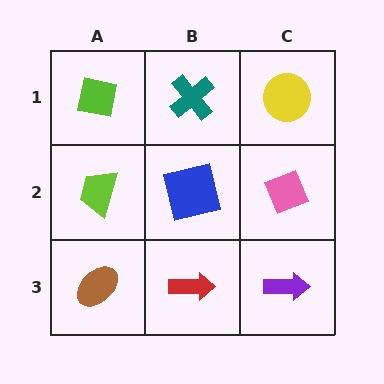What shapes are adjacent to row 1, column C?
A pink diamond (row 2, column C), a teal cross (row 1, column B).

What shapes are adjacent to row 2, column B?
A teal cross (row 1, column B), a red arrow (row 3, column B), a lime trapezoid (row 2, column A), a pink diamond (row 2, column C).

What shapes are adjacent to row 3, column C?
A pink diamond (row 2, column C), a red arrow (row 3, column B).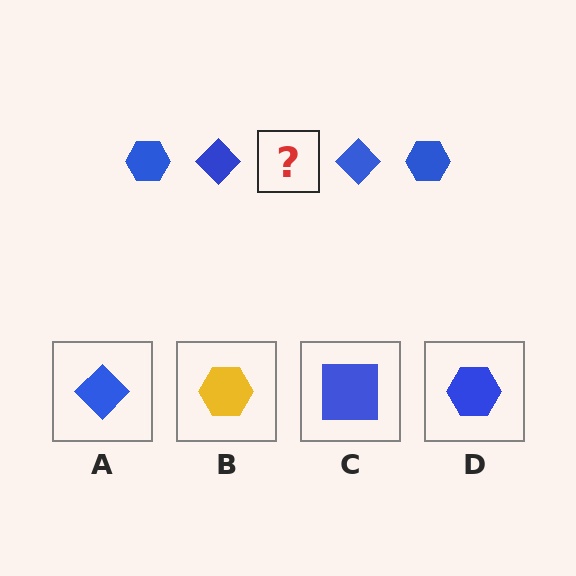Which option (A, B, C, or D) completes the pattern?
D.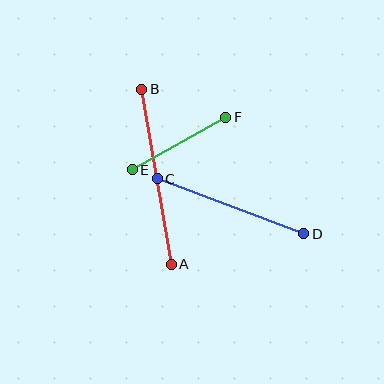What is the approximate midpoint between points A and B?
The midpoint is at approximately (157, 177) pixels.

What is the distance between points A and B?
The distance is approximately 178 pixels.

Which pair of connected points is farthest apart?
Points A and B are farthest apart.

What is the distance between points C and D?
The distance is approximately 157 pixels.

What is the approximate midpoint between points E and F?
The midpoint is at approximately (179, 143) pixels.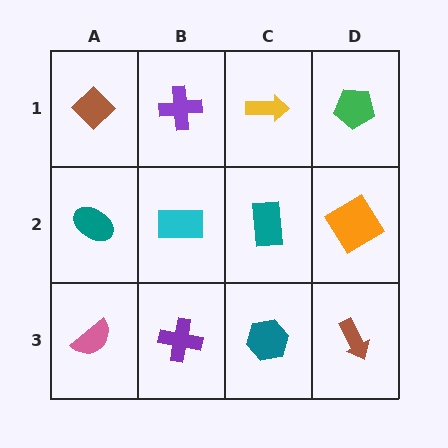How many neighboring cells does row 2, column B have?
4.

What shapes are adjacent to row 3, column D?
An orange diamond (row 2, column D), a teal hexagon (row 3, column C).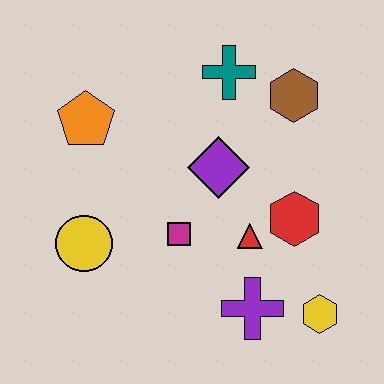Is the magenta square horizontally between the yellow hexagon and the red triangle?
No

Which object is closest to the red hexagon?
The red triangle is closest to the red hexagon.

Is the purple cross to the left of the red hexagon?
Yes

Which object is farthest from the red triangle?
The orange pentagon is farthest from the red triangle.